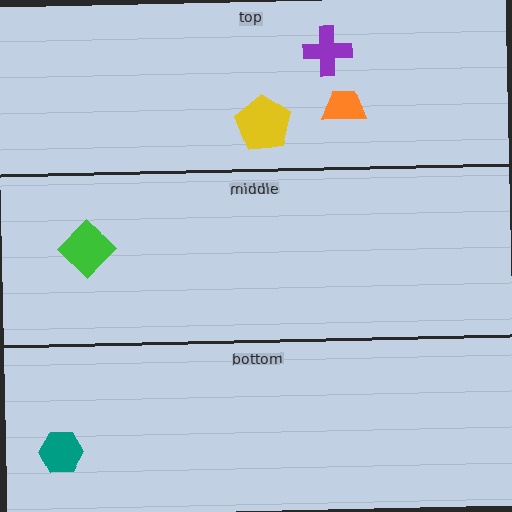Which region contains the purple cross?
The top region.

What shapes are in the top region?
The yellow pentagon, the purple cross, the orange trapezoid.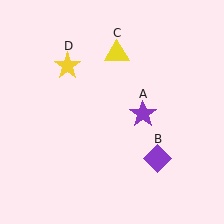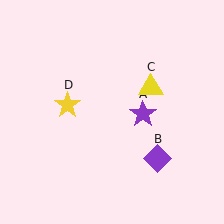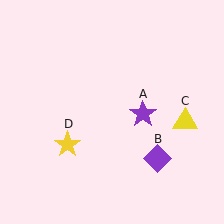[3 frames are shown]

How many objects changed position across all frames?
2 objects changed position: yellow triangle (object C), yellow star (object D).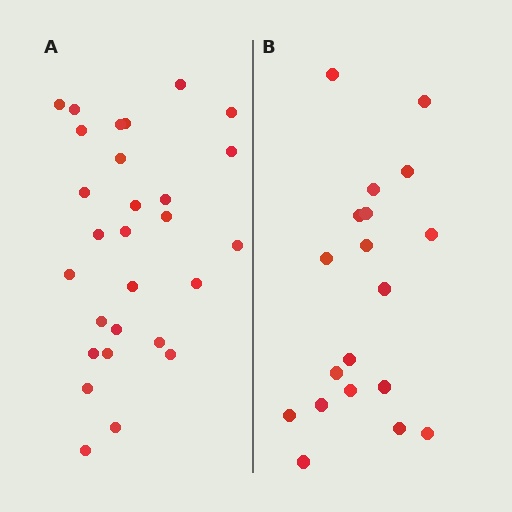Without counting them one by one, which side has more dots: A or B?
Region A (the left region) has more dots.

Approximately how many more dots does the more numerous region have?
Region A has roughly 8 or so more dots than region B.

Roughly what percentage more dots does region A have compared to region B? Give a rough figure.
About 45% more.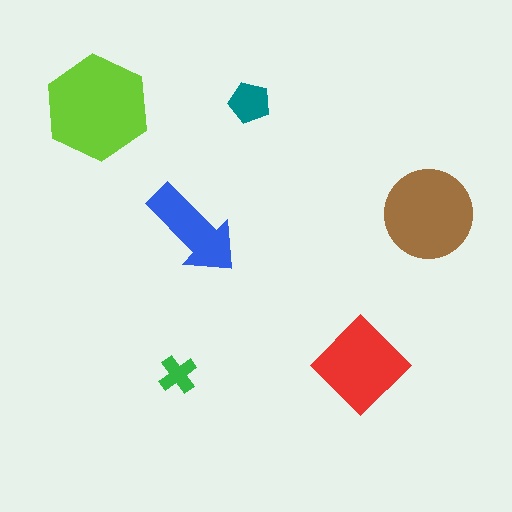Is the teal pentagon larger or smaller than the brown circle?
Smaller.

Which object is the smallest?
The green cross.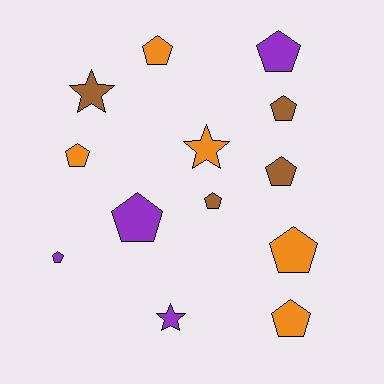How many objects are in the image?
There are 13 objects.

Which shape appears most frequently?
Pentagon, with 10 objects.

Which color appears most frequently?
Orange, with 5 objects.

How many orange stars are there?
There is 1 orange star.